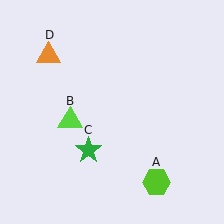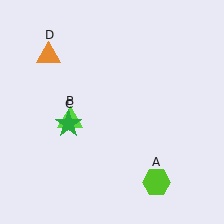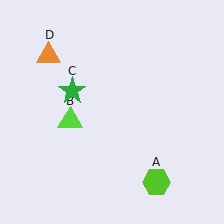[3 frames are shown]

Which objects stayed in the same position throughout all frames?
Lime hexagon (object A) and lime triangle (object B) and orange triangle (object D) remained stationary.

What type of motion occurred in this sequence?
The green star (object C) rotated clockwise around the center of the scene.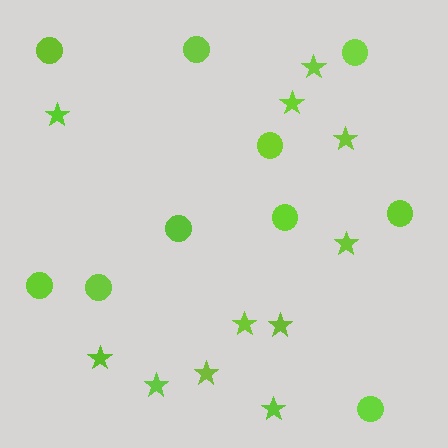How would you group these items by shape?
There are 2 groups: one group of stars (11) and one group of circles (10).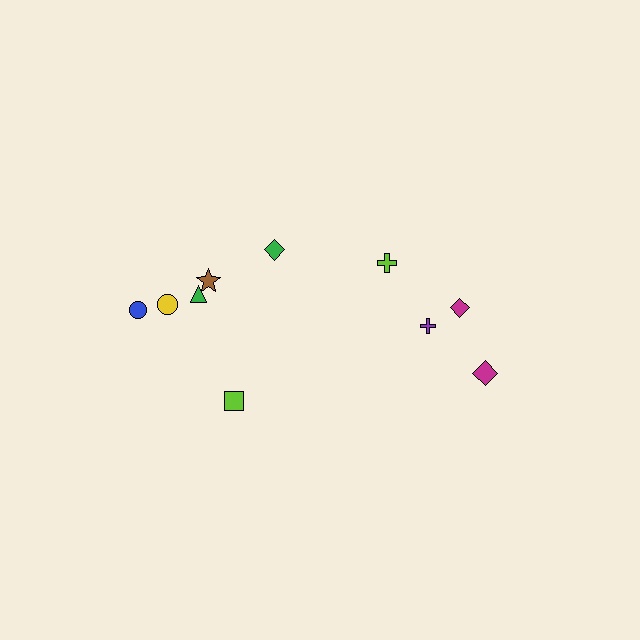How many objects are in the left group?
There are 6 objects.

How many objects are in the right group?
There are 4 objects.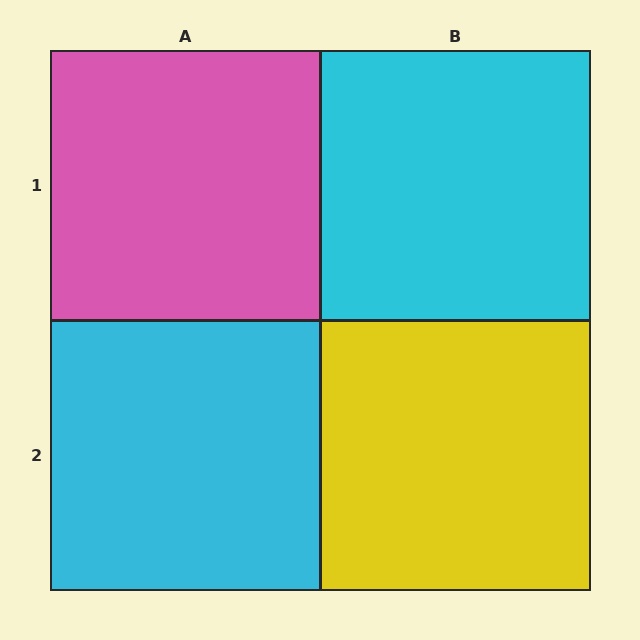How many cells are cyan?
2 cells are cyan.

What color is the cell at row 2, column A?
Cyan.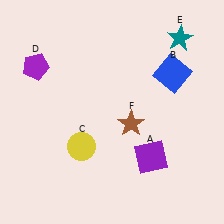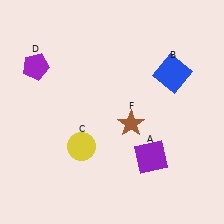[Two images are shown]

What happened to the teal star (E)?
The teal star (E) was removed in Image 2. It was in the top-right area of Image 1.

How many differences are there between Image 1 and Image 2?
There is 1 difference between the two images.